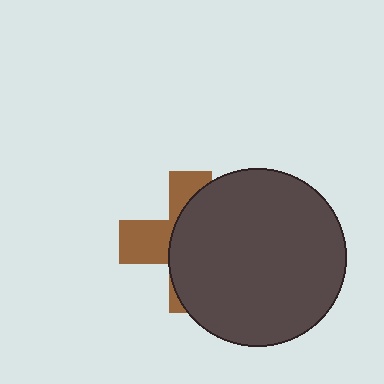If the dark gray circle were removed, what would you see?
You would see the complete brown cross.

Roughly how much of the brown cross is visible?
A small part of it is visible (roughly 36%).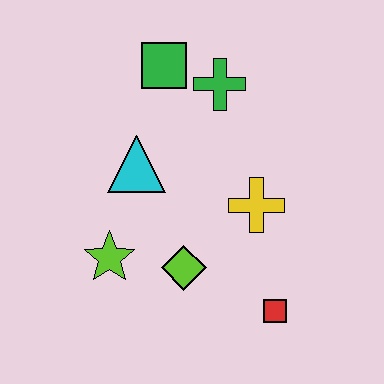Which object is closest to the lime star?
The lime diamond is closest to the lime star.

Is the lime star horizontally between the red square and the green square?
No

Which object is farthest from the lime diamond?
The green square is farthest from the lime diamond.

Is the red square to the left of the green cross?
No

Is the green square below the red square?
No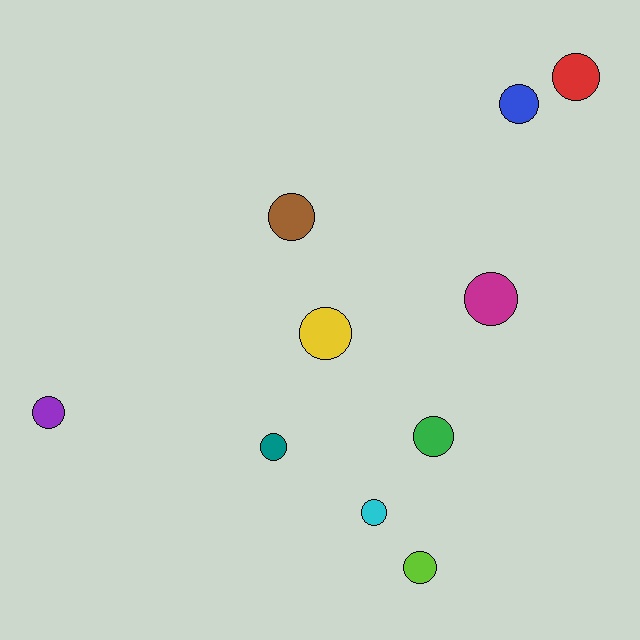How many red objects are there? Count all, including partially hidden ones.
There is 1 red object.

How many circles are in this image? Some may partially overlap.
There are 10 circles.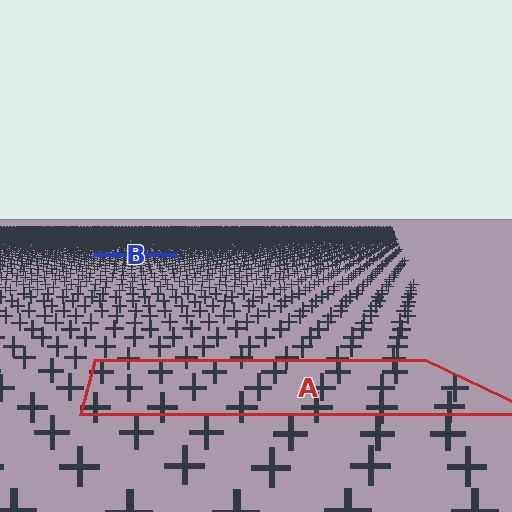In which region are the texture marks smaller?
The texture marks are smaller in region B, because it is farther away.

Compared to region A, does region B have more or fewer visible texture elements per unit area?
Region B has more texture elements per unit area — they are packed more densely because it is farther away.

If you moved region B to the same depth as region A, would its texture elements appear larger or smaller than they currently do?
They would appear larger. At a closer depth, the same texture elements are projected at a bigger on-screen size.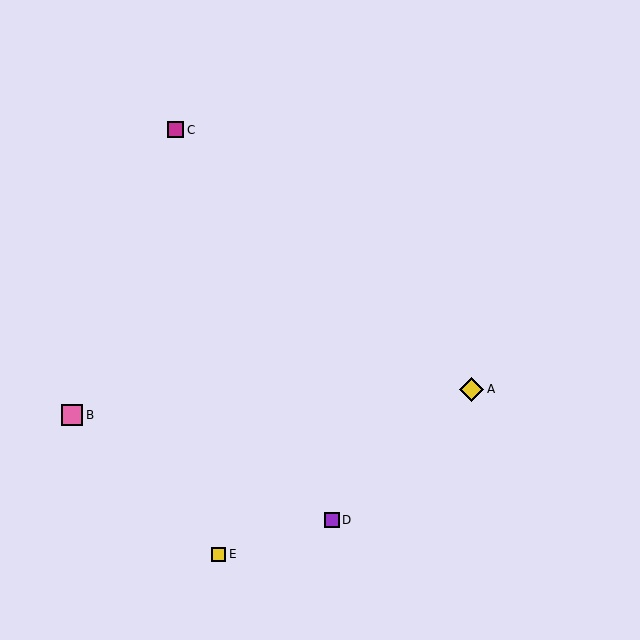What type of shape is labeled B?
Shape B is a pink square.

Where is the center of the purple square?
The center of the purple square is at (332, 520).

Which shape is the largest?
The yellow diamond (labeled A) is the largest.